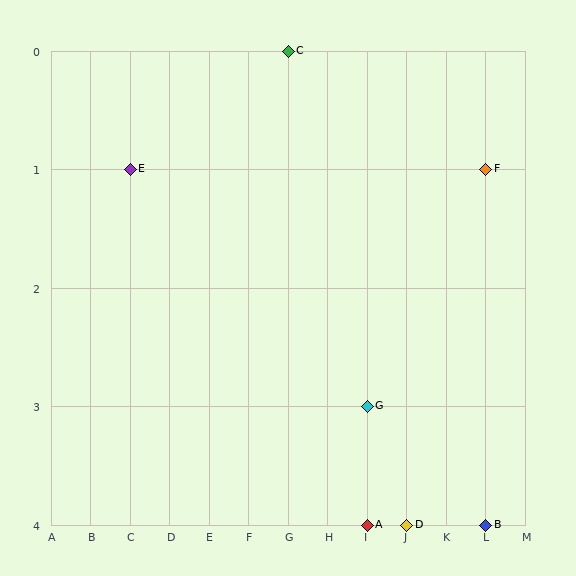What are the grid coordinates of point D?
Point D is at grid coordinates (J, 4).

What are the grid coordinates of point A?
Point A is at grid coordinates (I, 4).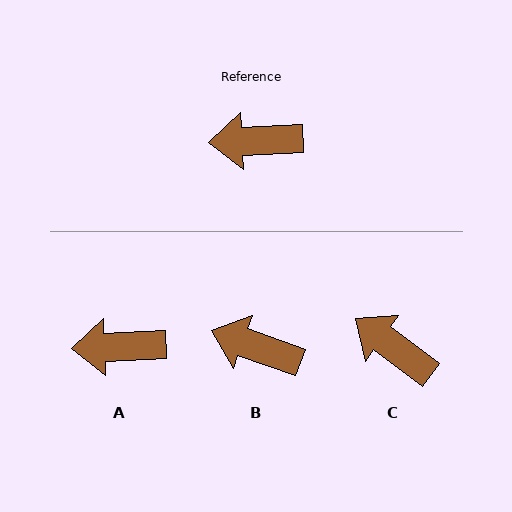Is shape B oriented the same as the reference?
No, it is off by about 22 degrees.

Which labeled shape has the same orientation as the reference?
A.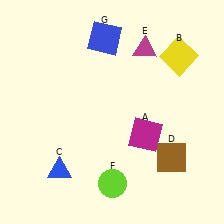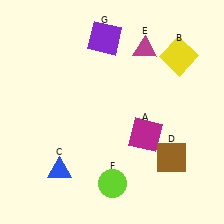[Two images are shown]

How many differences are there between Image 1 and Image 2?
There is 1 difference between the two images.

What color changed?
The square (G) changed from blue in Image 1 to purple in Image 2.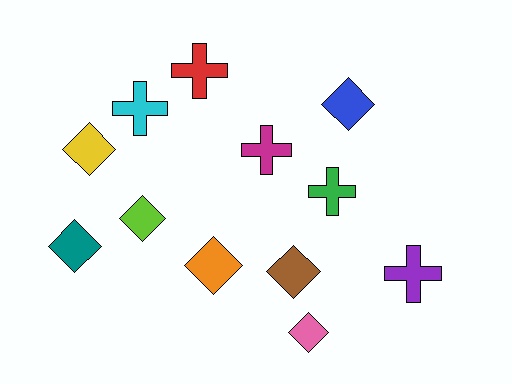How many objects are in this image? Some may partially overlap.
There are 12 objects.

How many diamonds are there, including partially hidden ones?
There are 7 diamonds.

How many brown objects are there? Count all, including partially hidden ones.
There is 1 brown object.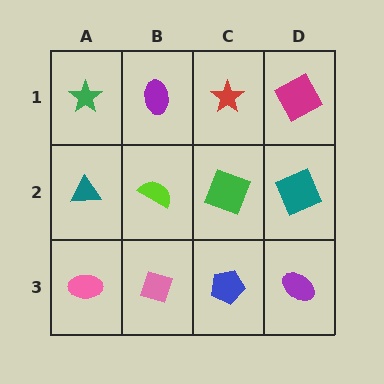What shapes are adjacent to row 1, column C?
A green square (row 2, column C), a purple ellipse (row 1, column B), a magenta square (row 1, column D).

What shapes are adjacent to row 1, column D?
A teal square (row 2, column D), a red star (row 1, column C).